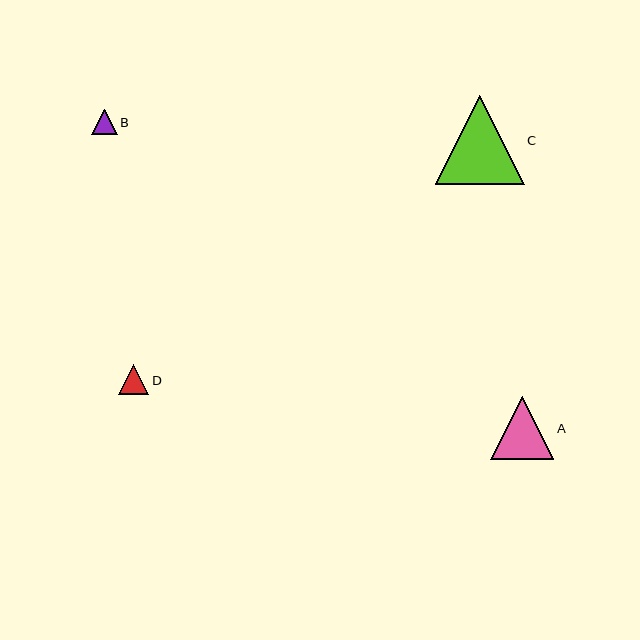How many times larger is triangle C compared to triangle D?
Triangle C is approximately 2.9 times the size of triangle D.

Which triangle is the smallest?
Triangle B is the smallest with a size of approximately 25 pixels.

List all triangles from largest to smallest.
From largest to smallest: C, A, D, B.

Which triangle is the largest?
Triangle C is the largest with a size of approximately 88 pixels.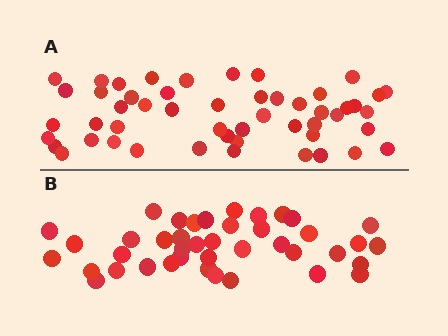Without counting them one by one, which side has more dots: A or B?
Region A (the top region) has more dots.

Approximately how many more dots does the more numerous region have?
Region A has roughly 10 or so more dots than region B.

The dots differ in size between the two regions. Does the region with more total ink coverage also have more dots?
No. Region B has more total ink coverage because its dots are larger, but region A actually contains more individual dots. Total area can be misleading — the number of items is what matters here.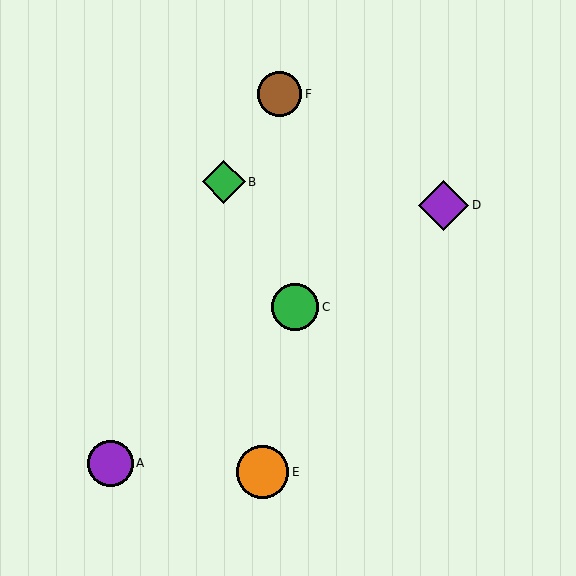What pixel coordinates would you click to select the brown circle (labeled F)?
Click at (280, 94) to select the brown circle F.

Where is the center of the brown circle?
The center of the brown circle is at (280, 94).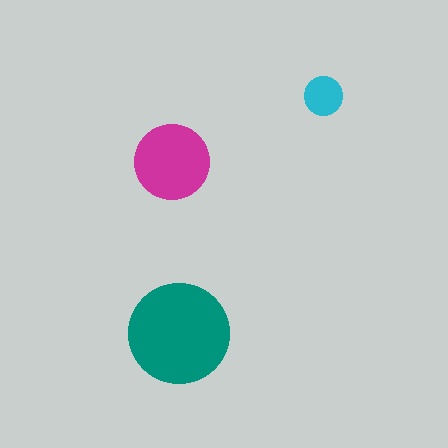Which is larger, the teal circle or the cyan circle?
The teal one.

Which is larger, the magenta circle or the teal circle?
The teal one.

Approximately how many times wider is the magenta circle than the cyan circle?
About 2 times wider.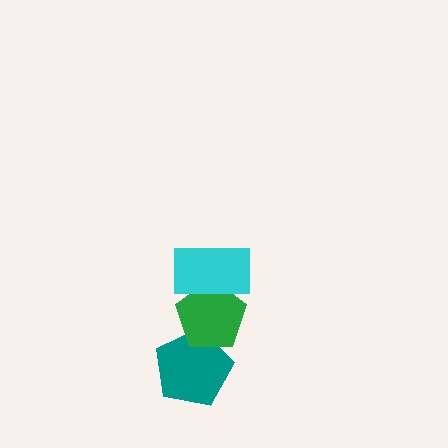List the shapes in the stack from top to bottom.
From top to bottom: the cyan rectangle, the green pentagon, the teal pentagon.